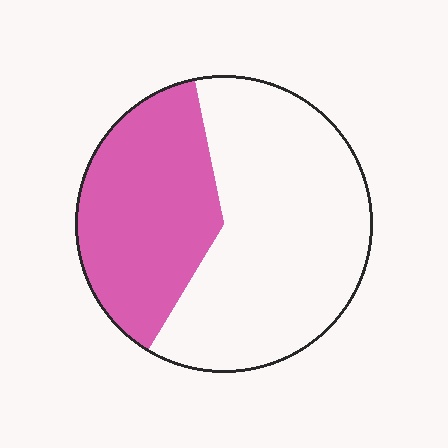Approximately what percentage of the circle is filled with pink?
Approximately 40%.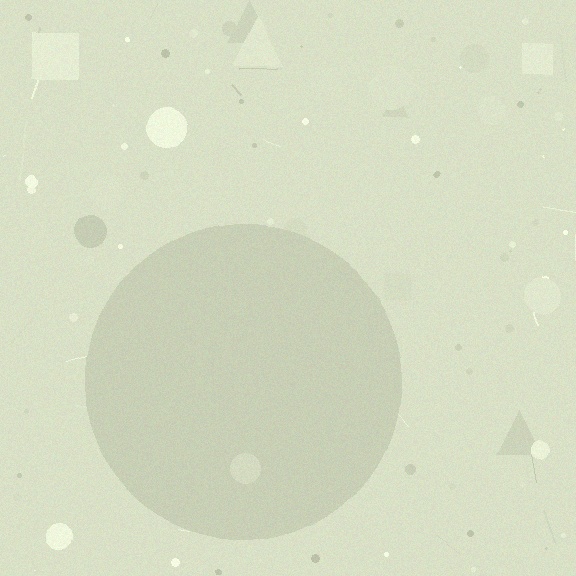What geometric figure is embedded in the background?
A circle is embedded in the background.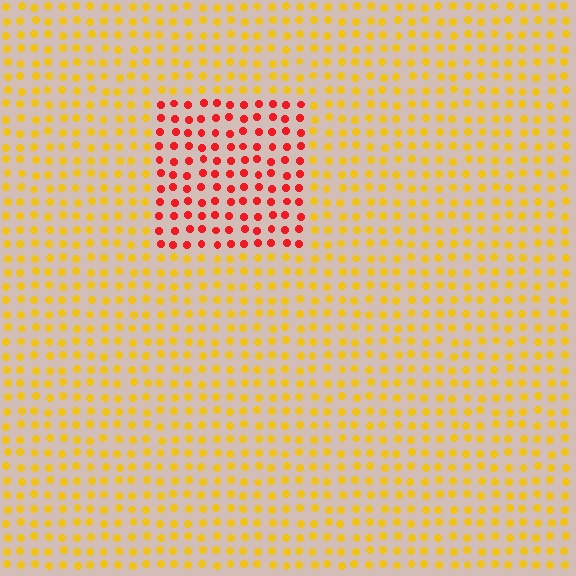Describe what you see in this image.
The image is filled with small yellow elements in a uniform arrangement. A rectangle-shaped region is visible where the elements are tinted to a slightly different hue, forming a subtle color boundary.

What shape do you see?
I see a rectangle.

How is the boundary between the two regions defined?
The boundary is defined purely by a slight shift in hue (about 50 degrees). Spacing, size, and orientation are identical on both sides.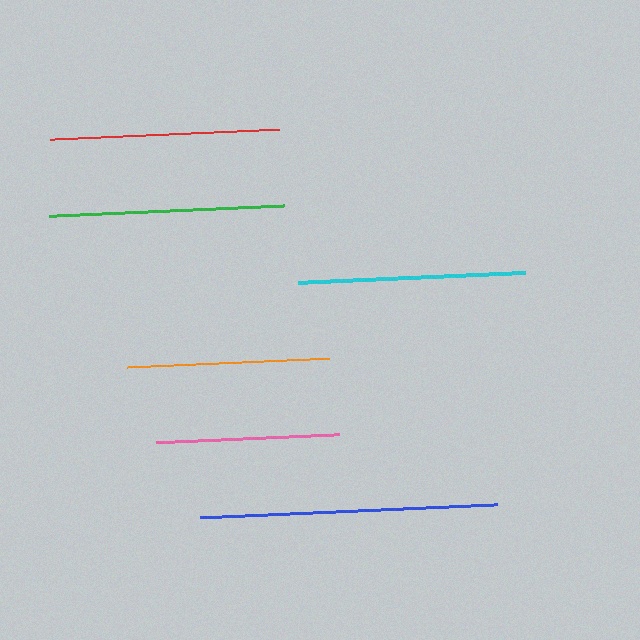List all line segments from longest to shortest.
From longest to shortest: blue, green, red, cyan, orange, pink.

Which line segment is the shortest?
The pink line is the shortest at approximately 183 pixels.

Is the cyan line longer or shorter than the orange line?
The cyan line is longer than the orange line.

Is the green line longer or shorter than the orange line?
The green line is longer than the orange line.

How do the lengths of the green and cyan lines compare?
The green and cyan lines are approximately the same length.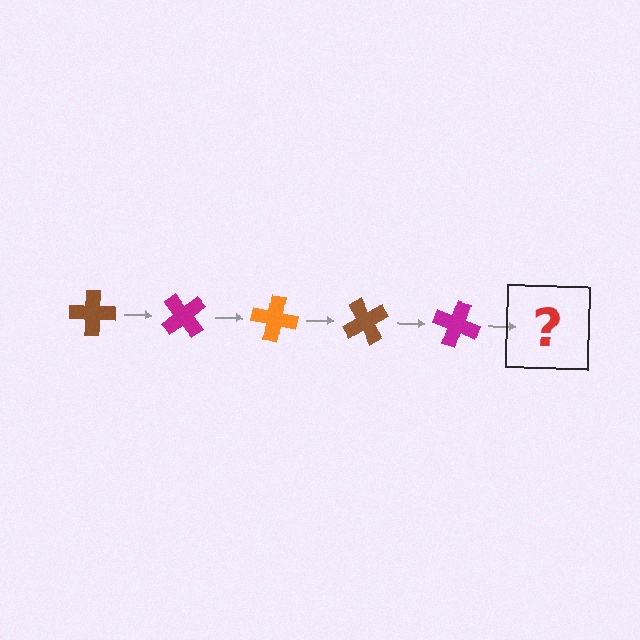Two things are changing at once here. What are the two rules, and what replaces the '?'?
The two rules are that it rotates 50 degrees each step and the color cycles through brown, magenta, and orange. The '?' should be an orange cross, rotated 250 degrees from the start.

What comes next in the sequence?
The next element should be an orange cross, rotated 250 degrees from the start.